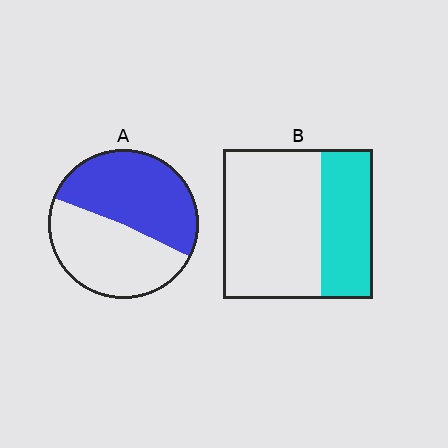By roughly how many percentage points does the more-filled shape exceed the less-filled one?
By roughly 15 percentage points (A over B).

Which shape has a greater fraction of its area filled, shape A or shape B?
Shape A.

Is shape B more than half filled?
No.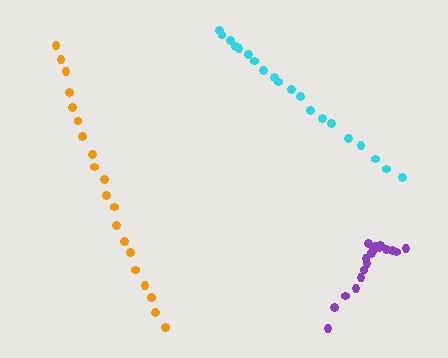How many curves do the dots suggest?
There are 3 distinct paths.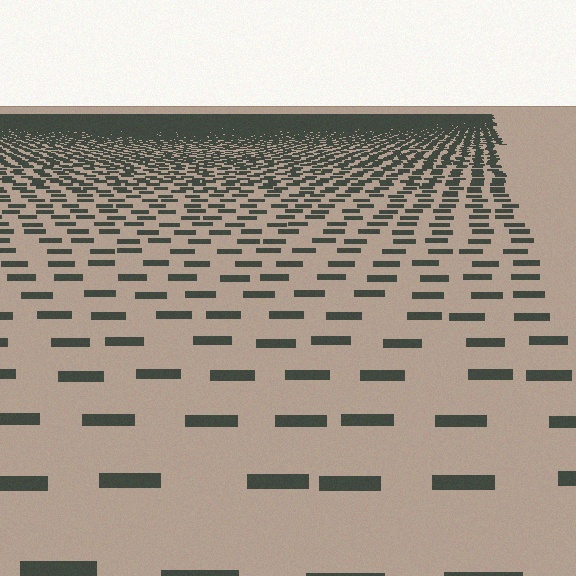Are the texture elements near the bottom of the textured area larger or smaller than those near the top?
Larger. Near the bottom, elements are closer to the viewer and appear at a bigger on-screen size.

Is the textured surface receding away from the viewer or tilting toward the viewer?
The surface is receding away from the viewer. Texture elements get smaller and denser toward the top.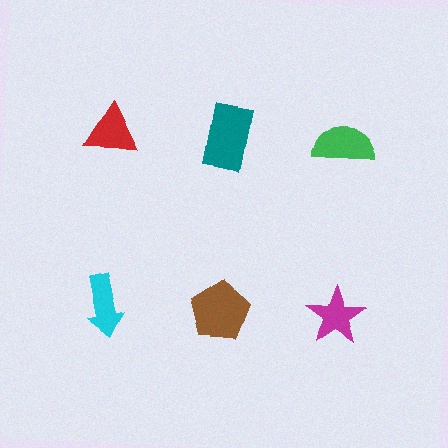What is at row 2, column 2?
A brown pentagon.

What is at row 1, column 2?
A teal rectangle.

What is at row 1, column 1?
A red triangle.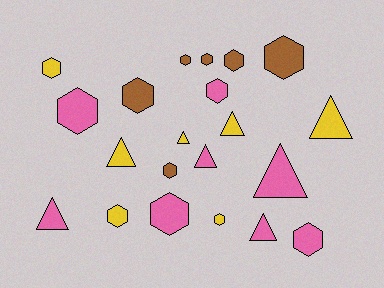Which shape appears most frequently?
Hexagon, with 13 objects.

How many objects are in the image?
There are 21 objects.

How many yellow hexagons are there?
There are 3 yellow hexagons.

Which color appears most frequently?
Pink, with 8 objects.